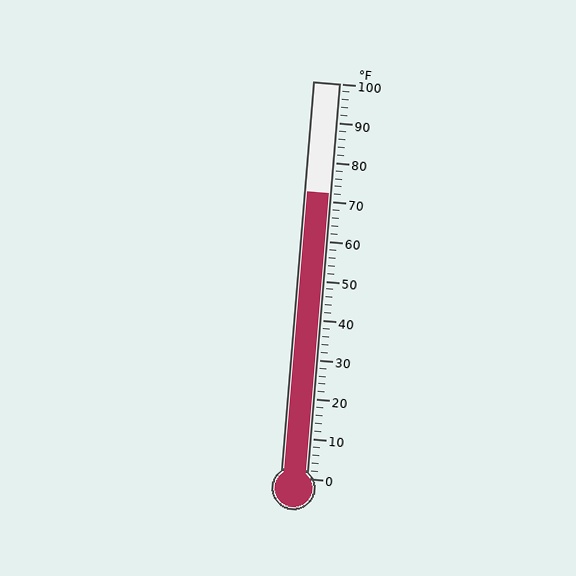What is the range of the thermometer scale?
The thermometer scale ranges from 0°F to 100°F.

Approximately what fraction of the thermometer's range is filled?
The thermometer is filled to approximately 70% of its range.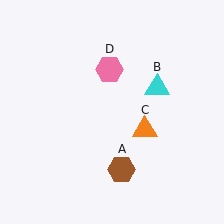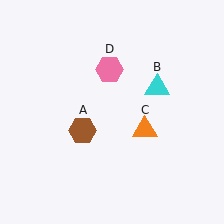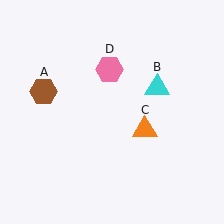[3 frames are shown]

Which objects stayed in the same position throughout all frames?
Cyan triangle (object B) and orange triangle (object C) and pink hexagon (object D) remained stationary.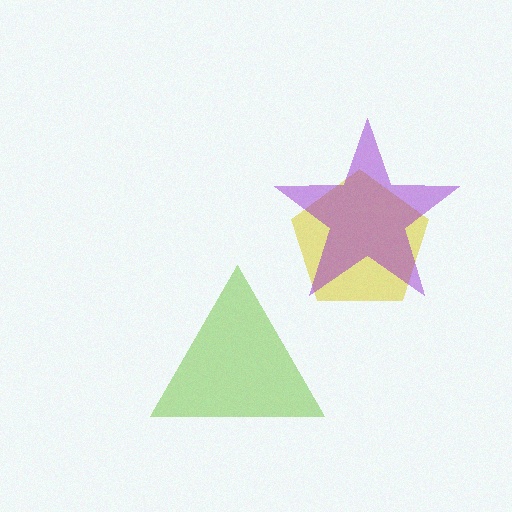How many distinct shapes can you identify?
There are 3 distinct shapes: a lime triangle, a yellow pentagon, a purple star.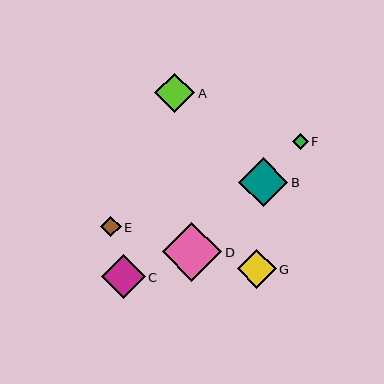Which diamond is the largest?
Diamond D is the largest with a size of approximately 59 pixels.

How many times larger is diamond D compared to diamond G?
Diamond D is approximately 1.5 times the size of diamond G.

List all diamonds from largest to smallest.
From largest to smallest: D, B, C, A, G, E, F.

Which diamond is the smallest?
Diamond F is the smallest with a size of approximately 16 pixels.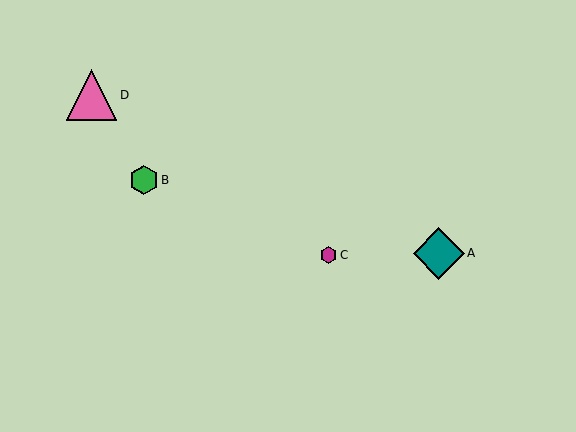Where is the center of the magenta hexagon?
The center of the magenta hexagon is at (328, 255).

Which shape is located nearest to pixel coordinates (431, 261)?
The teal diamond (labeled A) at (439, 253) is nearest to that location.